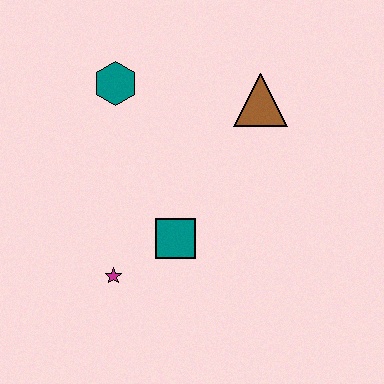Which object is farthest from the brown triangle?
The magenta star is farthest from the brown triangle.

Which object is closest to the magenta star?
The teal square is closest to the magenta star.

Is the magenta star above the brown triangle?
No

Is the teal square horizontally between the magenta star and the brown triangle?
Yes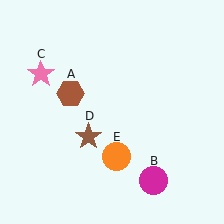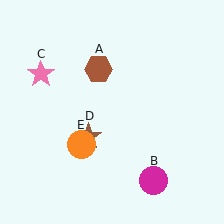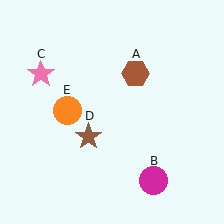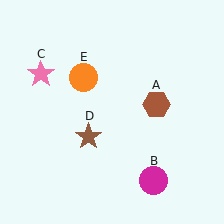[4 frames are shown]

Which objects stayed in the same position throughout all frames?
Magenta circle (object B) and pink star (object C) and brown star (object D) remained stationary.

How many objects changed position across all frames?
2 objects changed position: brown hexagon (object A), orange circle (object E).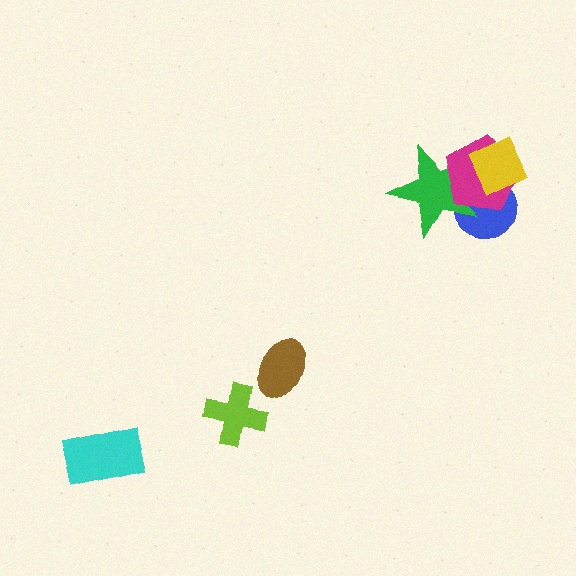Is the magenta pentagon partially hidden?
Yes, it is partially covered by another shape.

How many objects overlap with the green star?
3 objects overlap with the green star.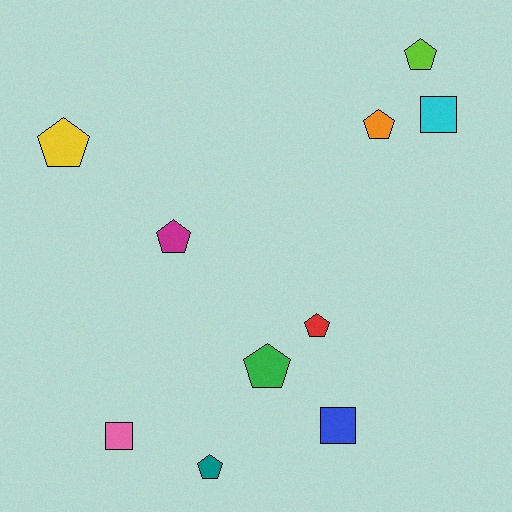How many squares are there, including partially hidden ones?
There are 3 squares.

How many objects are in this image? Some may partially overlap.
There are 10 objects.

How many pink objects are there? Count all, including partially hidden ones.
There is 1 pink object.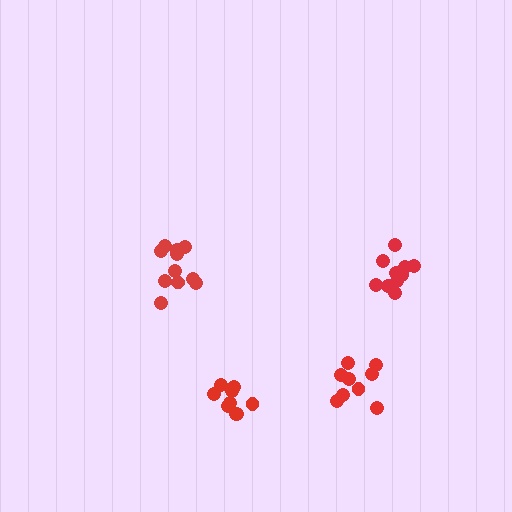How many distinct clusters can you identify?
There are 4 distinct clusters.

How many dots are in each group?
Group 1: 11 dots, Group 2: 9 dots, Group 3: 9 dots, Group 4: 11 dots (40 total).